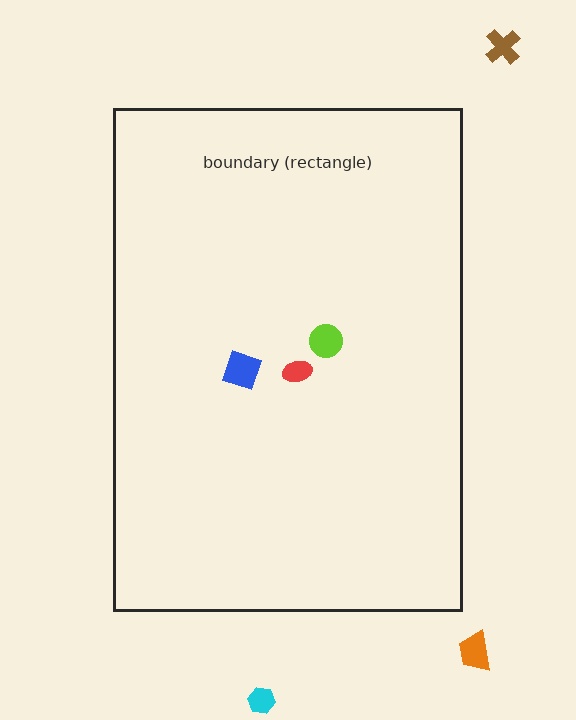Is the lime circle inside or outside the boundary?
Inside.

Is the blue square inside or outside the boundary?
Inside.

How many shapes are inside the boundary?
3 inside, 3 outside.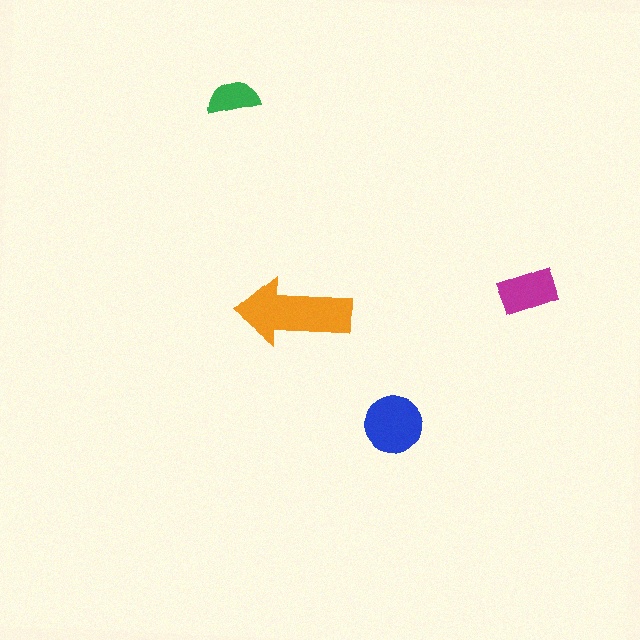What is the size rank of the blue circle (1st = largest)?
2nd.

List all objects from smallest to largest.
The green semicircle, the magenta rectangle, the blue circle, the orange arrow.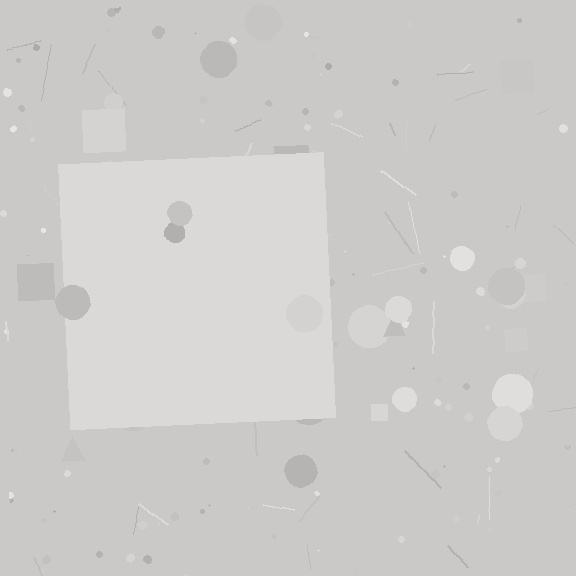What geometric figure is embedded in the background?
A square is embedded in the background.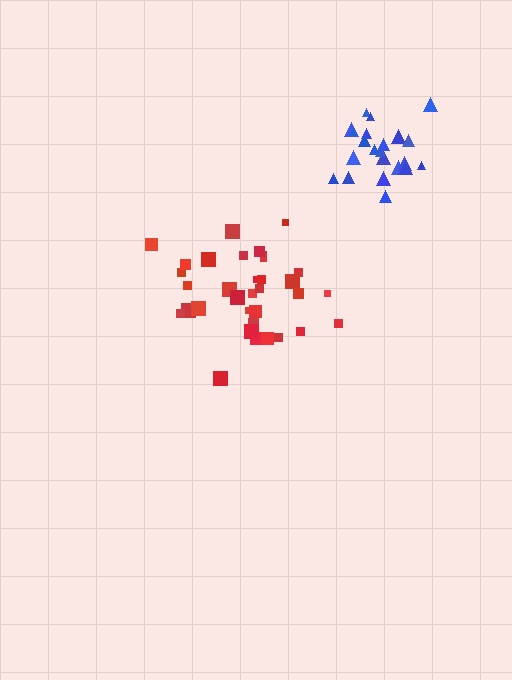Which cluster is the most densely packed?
Blue.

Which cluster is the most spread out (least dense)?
Red.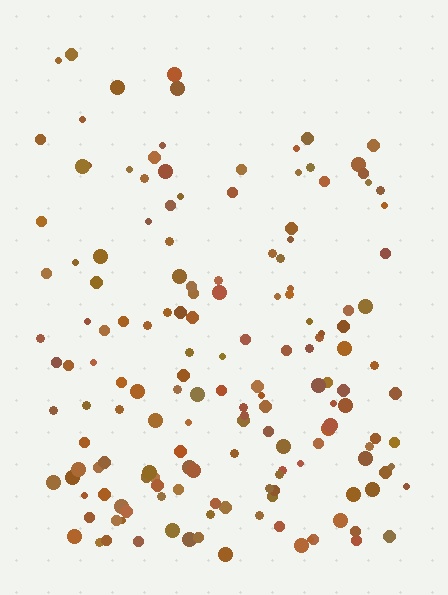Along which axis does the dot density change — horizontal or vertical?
Vertical.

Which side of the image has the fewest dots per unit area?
The top.